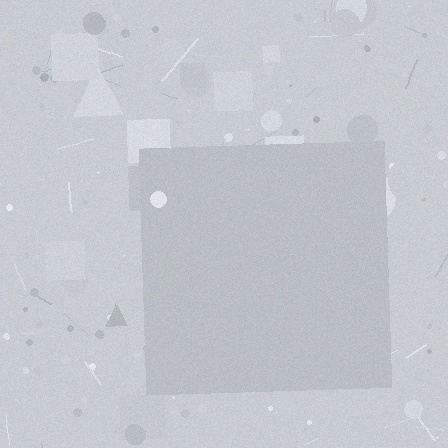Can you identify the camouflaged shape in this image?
The camouflaged shape is a square.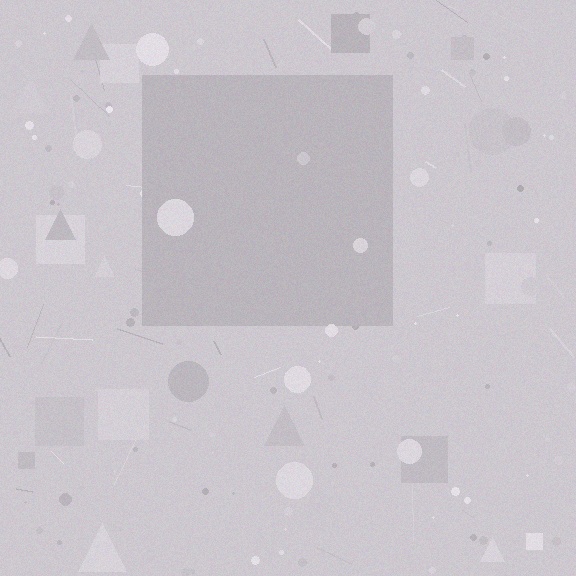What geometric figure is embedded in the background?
A square is embedded in the background.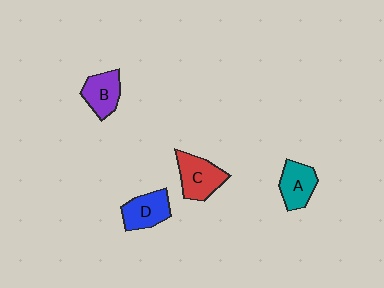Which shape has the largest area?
Shape C (red).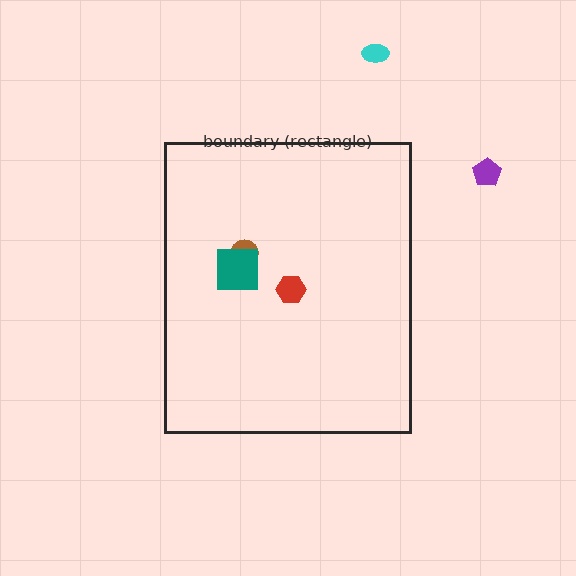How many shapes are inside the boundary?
3 inside, 2 outside.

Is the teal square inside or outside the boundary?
Inside.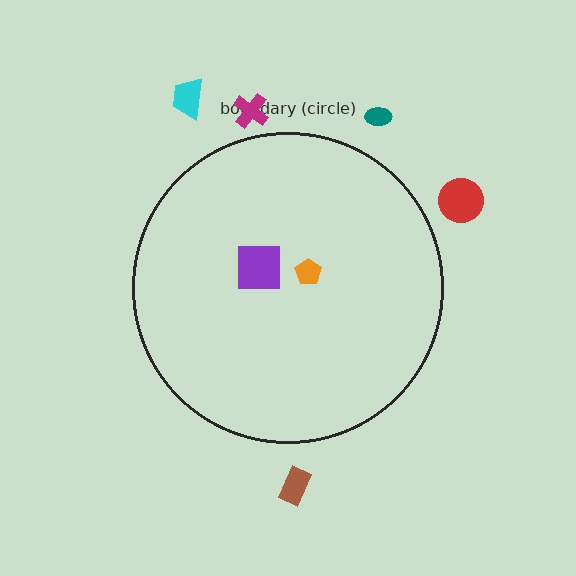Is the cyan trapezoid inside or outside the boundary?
Outside.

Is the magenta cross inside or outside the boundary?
Outside.